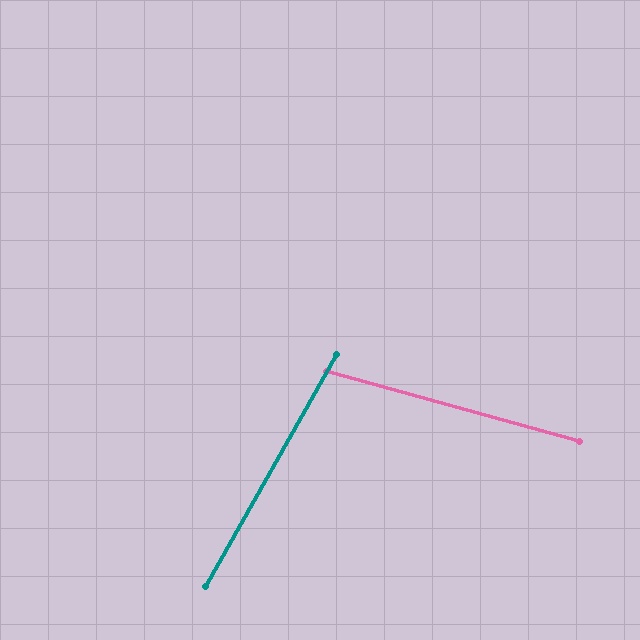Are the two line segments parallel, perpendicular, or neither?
Neither parallel nor perpendicular — they differ by about 76°.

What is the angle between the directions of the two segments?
Approximately 76 degrees.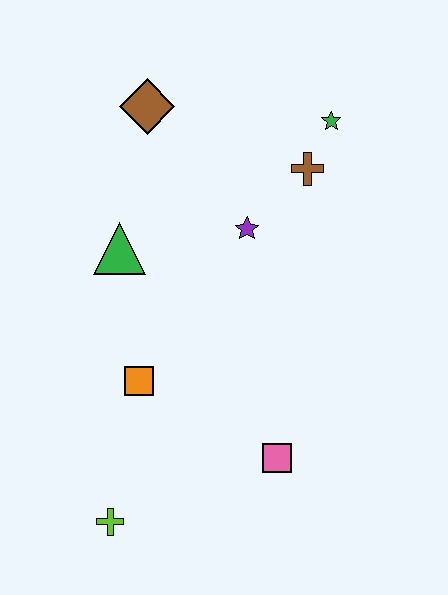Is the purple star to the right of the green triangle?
Yes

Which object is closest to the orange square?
The green triangle is closest to the orange square.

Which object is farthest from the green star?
The lime cross is farthest from the green star.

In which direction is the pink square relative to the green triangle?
The pink square is below the green triangle.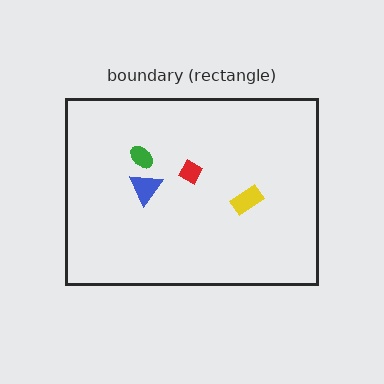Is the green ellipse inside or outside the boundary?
Inside.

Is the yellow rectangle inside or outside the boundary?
Inside.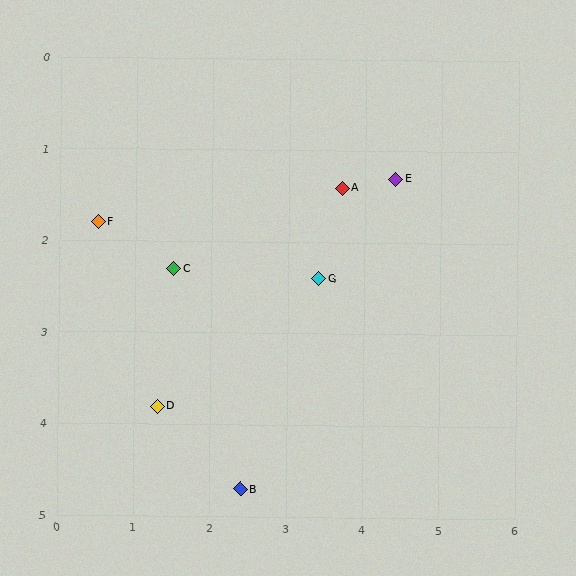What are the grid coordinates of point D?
Point D is at approximately (1.3, 3.8).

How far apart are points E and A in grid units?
Points E and A are about 0.7 grid units apart.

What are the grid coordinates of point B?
Point B is at approximately (2.4, 4.7).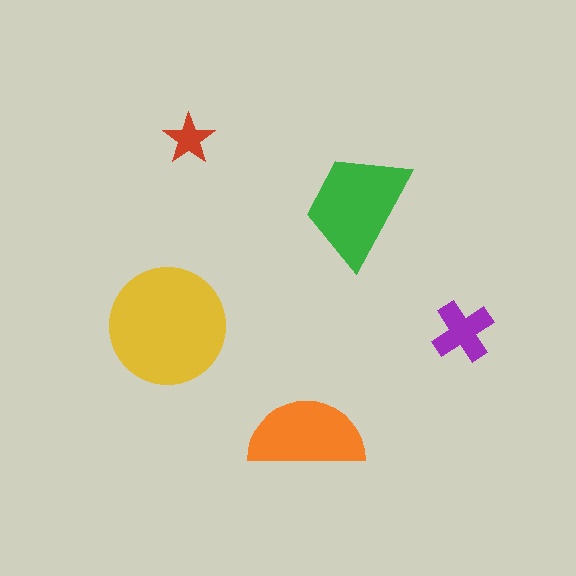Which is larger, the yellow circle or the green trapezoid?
The yellow circle.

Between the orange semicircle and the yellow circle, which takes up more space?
The yellow circle.